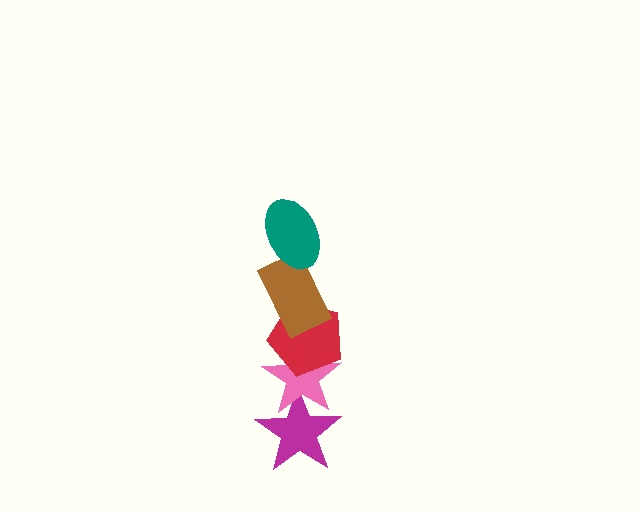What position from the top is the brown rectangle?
The brown rectangle is 2nd from the top.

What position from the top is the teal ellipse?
The teal ellipse is 1st from the top.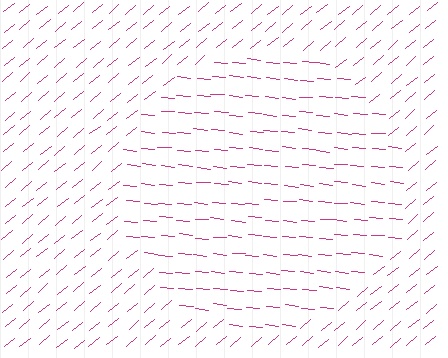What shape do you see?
I see a circle.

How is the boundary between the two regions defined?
The boundary is defined purely by a change in line orientation (approximately 45 degrees difference). All lines are the same color and thickness.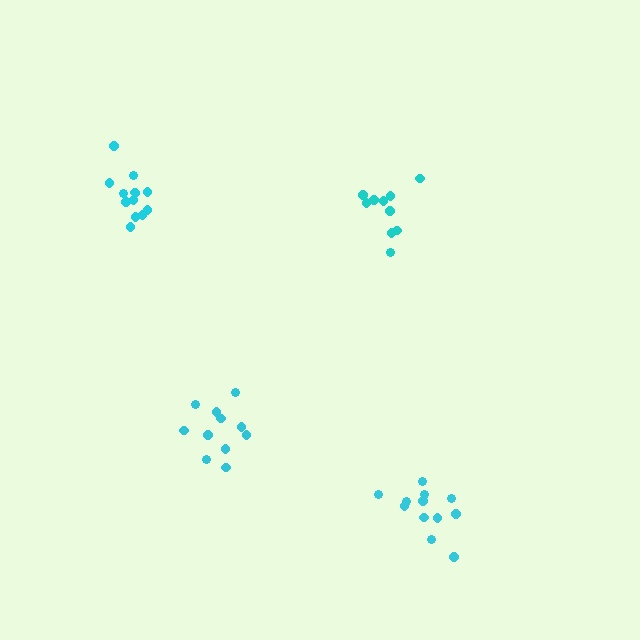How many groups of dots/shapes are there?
There are 4 groups.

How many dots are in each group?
Group 1: 11 dots, Group 2: 10 dots, Group 3: 13 dots, Group 4: 12 dots (46 total).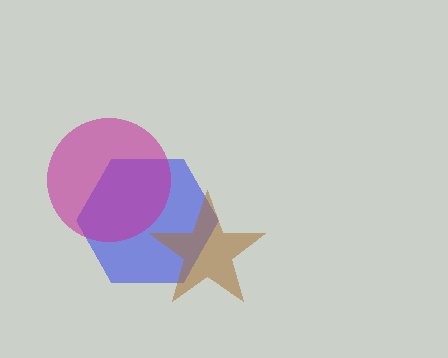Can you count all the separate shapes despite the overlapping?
Yes, there are 3 separate shapes.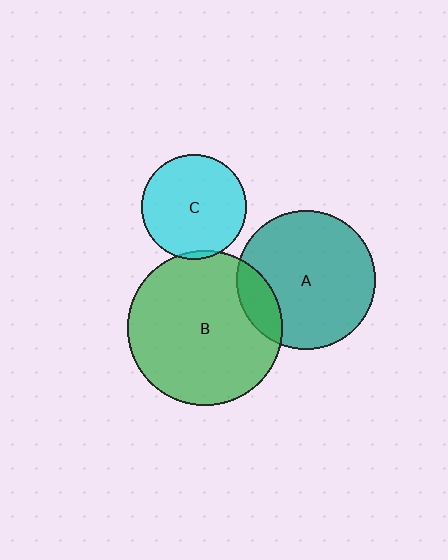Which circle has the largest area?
Circle B (green).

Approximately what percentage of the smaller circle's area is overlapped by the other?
Approximately 5%.